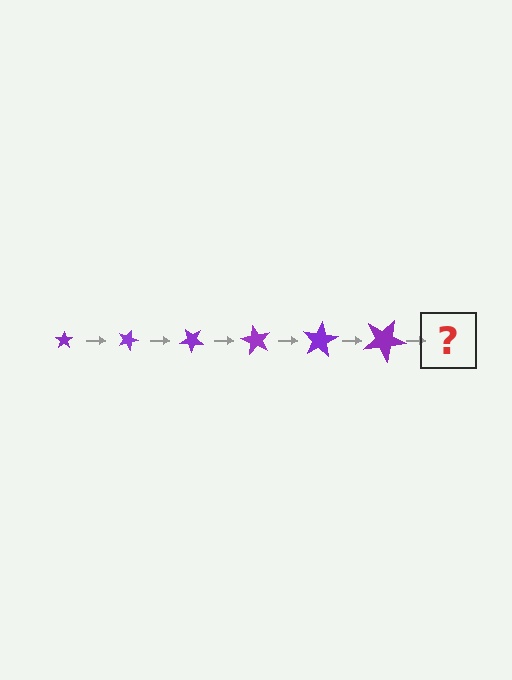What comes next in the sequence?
The next element should be a star, larger than the previous one and rotated 120 degrees from the start.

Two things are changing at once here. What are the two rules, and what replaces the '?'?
The two rules are that the star grows larger each step and it rotates 20 degrees each step. The '?' should be a star, larger than the previous one and rotated 120 degrees from the start.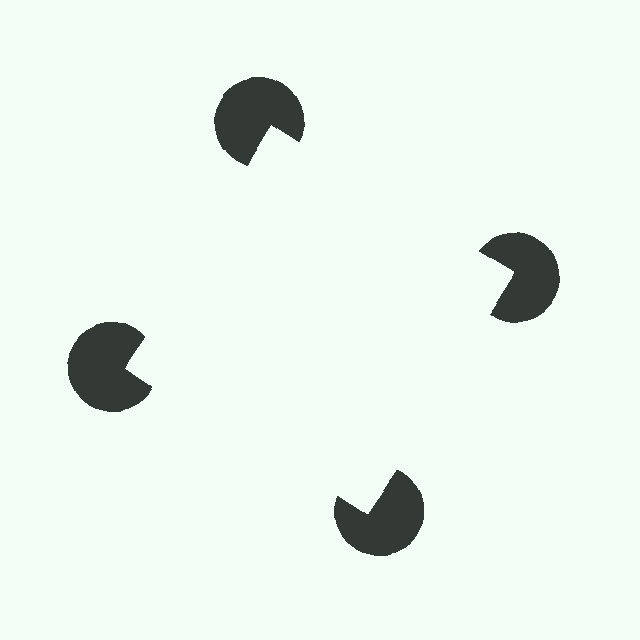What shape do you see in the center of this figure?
An illusory square — its edges are inferred from the aligned wedge cuts in the pac-man discs, not physically drawn.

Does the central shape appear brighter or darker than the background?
It typically appears slightly brighter than the background, even though no actual brightness change is drawn.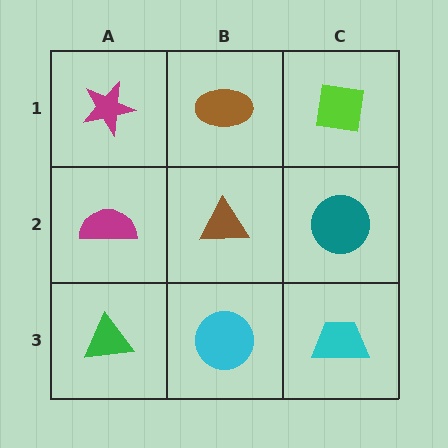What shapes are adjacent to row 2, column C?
A lime square (row 1, column C), a cyan trapezoid (row 3, column C), a brown triangle (row 2, column B).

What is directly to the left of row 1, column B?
A magenta star.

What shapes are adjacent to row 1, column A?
A magenta semicircle (row 2, column A), a brown ellipse (row 1, column B).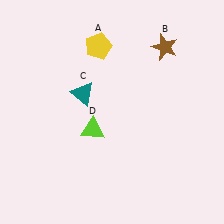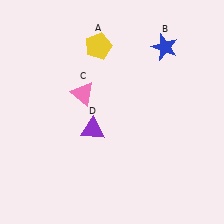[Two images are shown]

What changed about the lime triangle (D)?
In Image 1, D is lime. In Image 2, it changed to purple.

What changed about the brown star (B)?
In Image 1, B is brown. In Image 2, it changed to blue.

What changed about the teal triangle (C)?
In Image 1, C is teal. In Image 2, it changed to pink.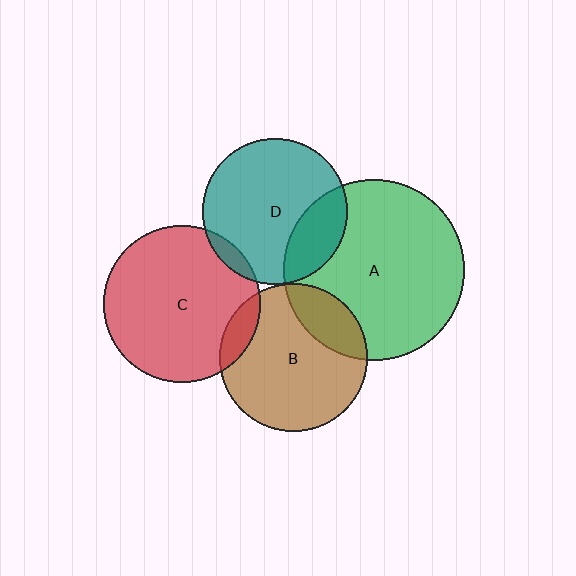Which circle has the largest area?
Circle A (green).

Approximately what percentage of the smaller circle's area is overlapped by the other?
Approximately 20%.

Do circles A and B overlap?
Yes.